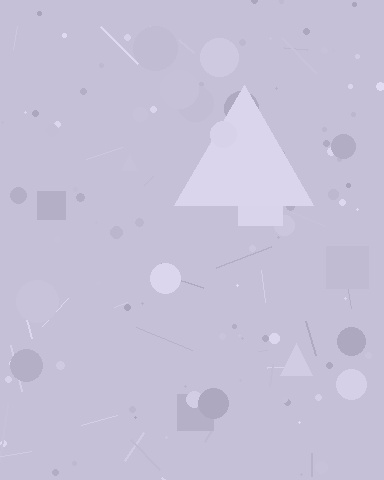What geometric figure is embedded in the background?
A triangle is embedded in the background.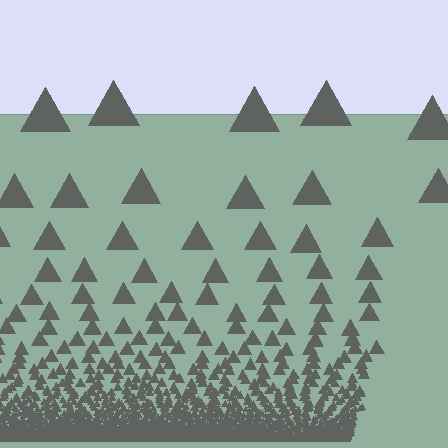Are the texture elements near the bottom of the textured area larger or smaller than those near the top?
Smaller. The gradient is inverted — elements near the bottom are smaller and denser.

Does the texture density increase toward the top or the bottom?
Density increases toward the bottom.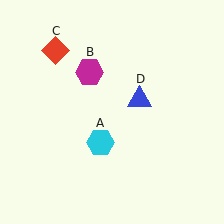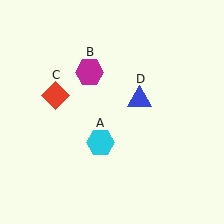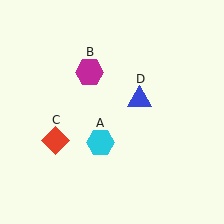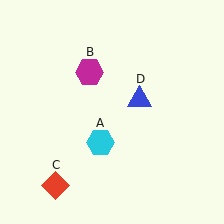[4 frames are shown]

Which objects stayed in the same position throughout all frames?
Cyan hexagon (object A) and magenta hexagon (object B) and blue triangle (object D) remained stationary.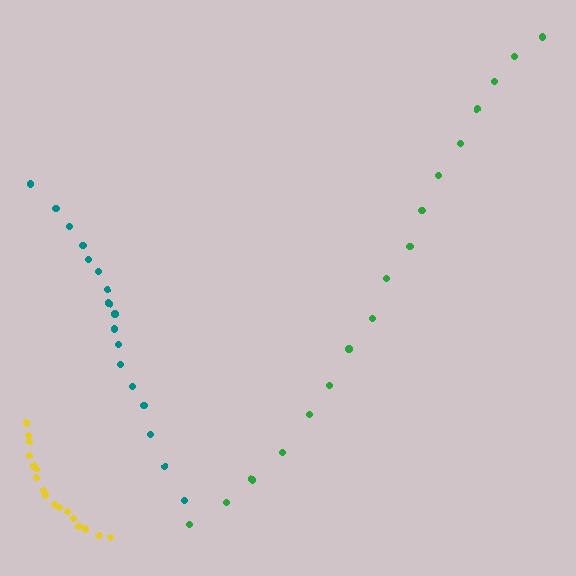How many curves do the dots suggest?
There are 3 distinct paths.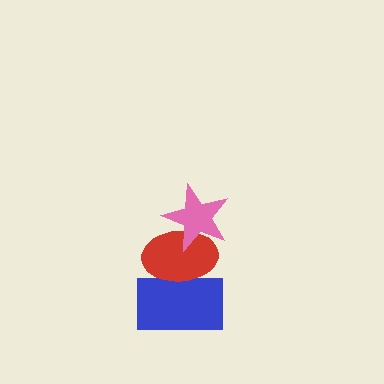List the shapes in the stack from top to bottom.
From top to bottom: the pink star, the red ellipse, the blue rectangle.